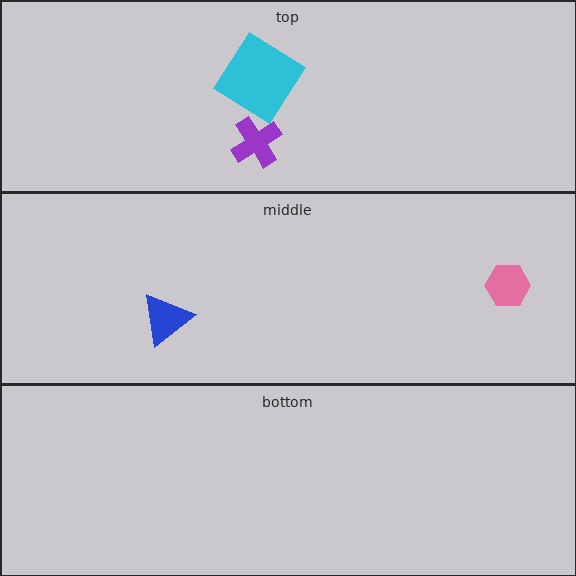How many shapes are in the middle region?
2.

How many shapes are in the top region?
2.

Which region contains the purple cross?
The top region.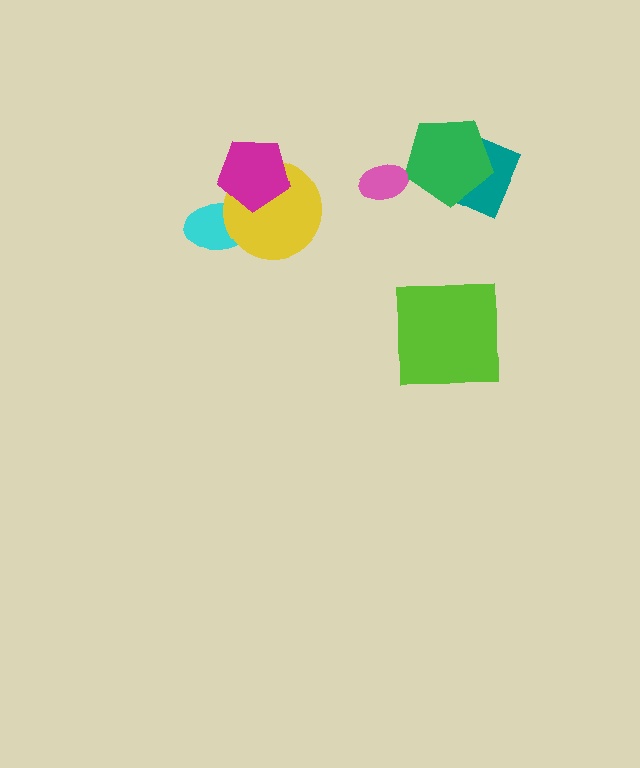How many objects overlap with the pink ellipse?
0 objects overlap with the pink ellipse.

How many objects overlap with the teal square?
1 object overlaps with the teal square.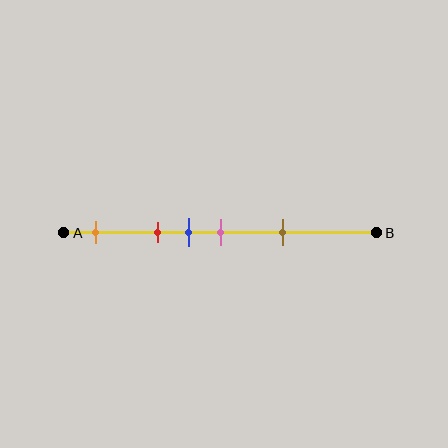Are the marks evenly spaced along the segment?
No, the marks are not evenly spaced.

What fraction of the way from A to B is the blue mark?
The blue mark is approximately 40% (0.4) of the way from A to B.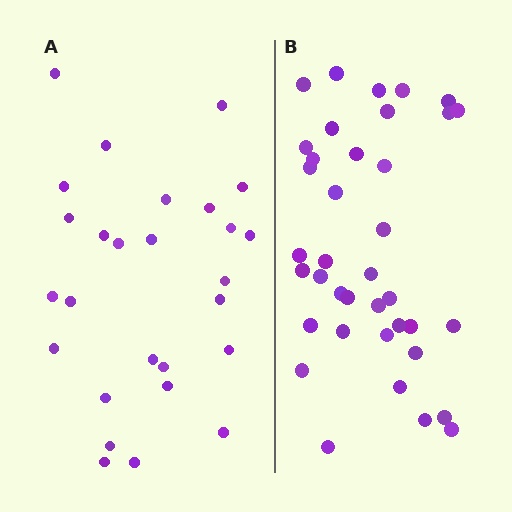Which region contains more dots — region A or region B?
Region B (the right region) has more dots.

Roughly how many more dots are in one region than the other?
Region B has roughly 12 or so more dots than region A.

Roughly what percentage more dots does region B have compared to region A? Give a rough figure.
About 40% more.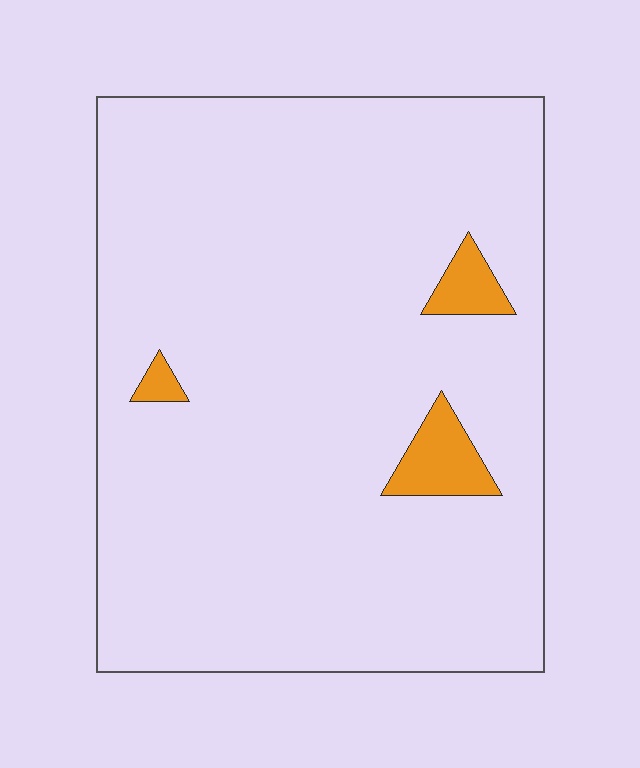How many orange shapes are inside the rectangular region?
3.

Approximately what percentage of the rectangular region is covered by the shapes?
Approximately 5%.